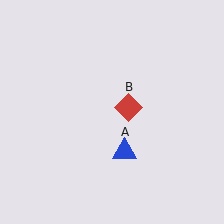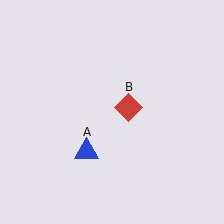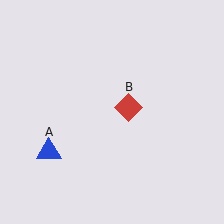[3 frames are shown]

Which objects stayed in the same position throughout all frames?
Red diamond (object B) remained stationary.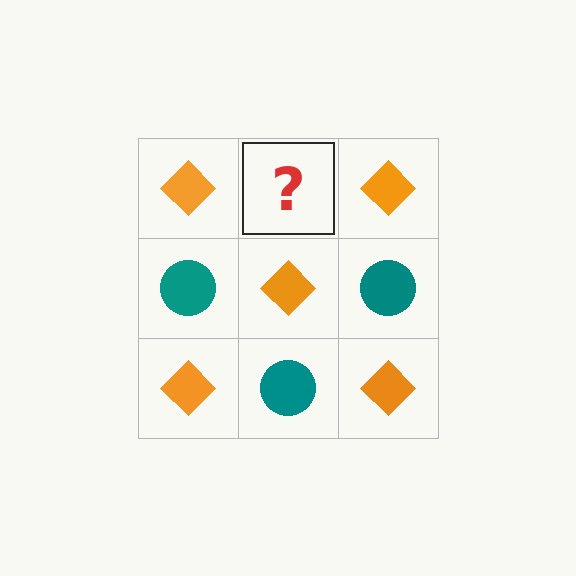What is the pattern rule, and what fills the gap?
The rule is that it alternates orange diamond and teal circle in a checkerboard pattern. The gap should be filled with a teal circle.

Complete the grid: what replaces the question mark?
The question mark should be replaced with a teal circle.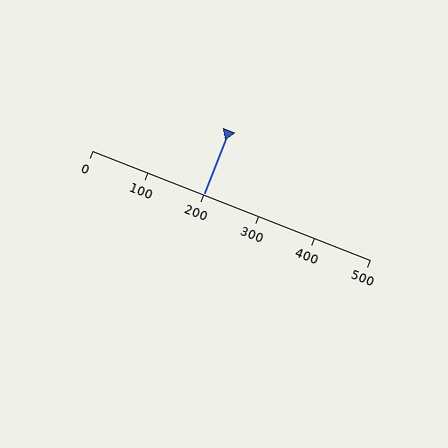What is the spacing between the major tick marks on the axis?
The major ticks are spaced 100 apart.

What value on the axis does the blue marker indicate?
The marker indicates approximately 200.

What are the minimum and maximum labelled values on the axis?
The axis runs from 0 to 500.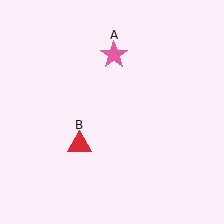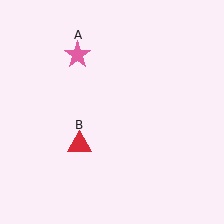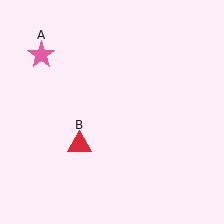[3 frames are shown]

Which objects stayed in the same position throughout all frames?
Red triangle (object B) remained stationary.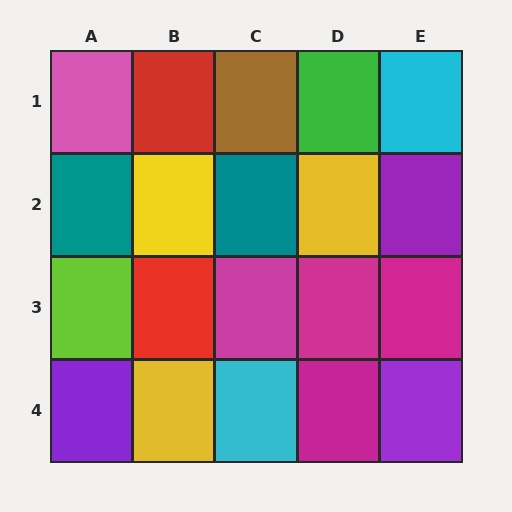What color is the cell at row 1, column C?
Brown.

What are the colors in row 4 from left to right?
Purple, yellow, cyan, magenta, purple.